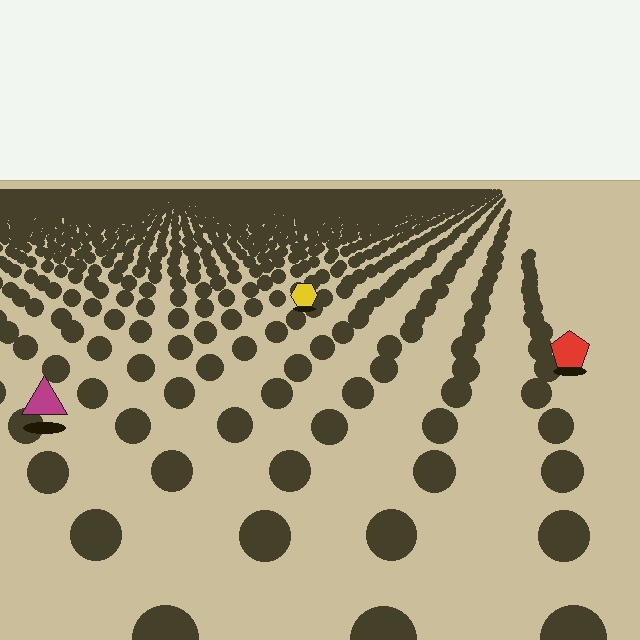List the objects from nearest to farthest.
From nearest to farthest: the magenta triangle, the red pentagon, the yellow hexagon.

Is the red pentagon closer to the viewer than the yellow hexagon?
Yes. The red pentagon is closer — you can tell from the texture gradient: the ground texture is coarser near it.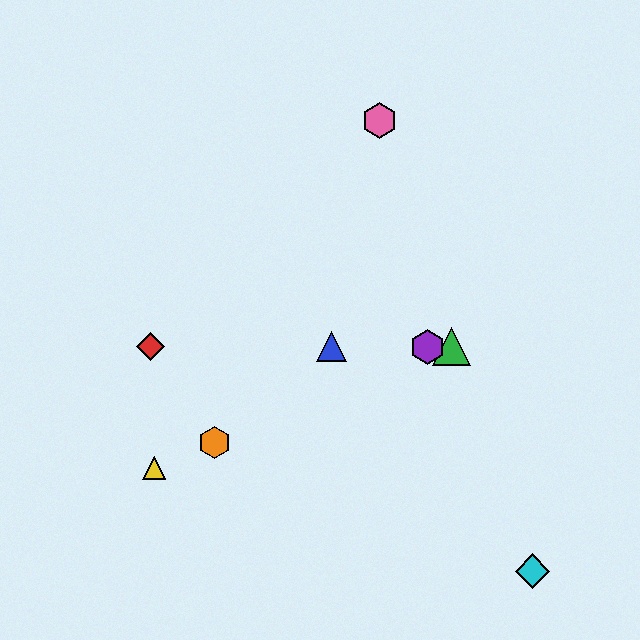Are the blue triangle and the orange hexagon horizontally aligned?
No, the blue triangle is at y≈347 and the orange hexagon is at y≈443.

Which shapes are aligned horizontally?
The red diamond, the blue triangle, the green triangle, the purple hexagon are aligned horizontally.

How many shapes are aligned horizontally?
4 shapes (the red diamond, the blue triangle, the green triangle, the purple hexagon) are aligned horizontally.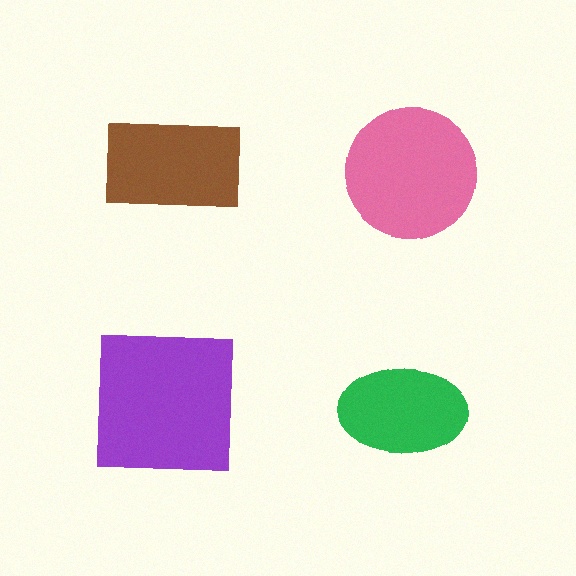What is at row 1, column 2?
A pink circle.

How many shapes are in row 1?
2 shapes.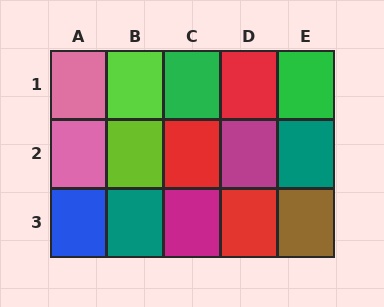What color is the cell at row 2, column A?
Pink.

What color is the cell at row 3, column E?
Brown.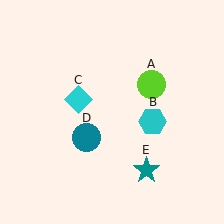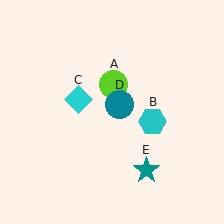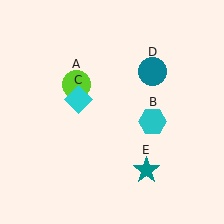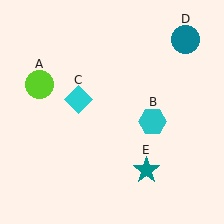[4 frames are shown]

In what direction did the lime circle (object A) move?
The lime circle (object A) moved left.